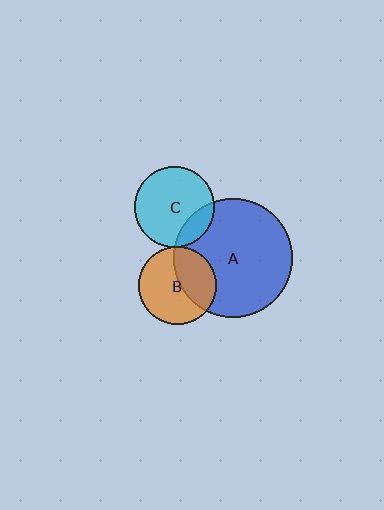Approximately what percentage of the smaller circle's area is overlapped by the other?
Approximately 20%.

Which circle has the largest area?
Circle A (blue).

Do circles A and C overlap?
Yes.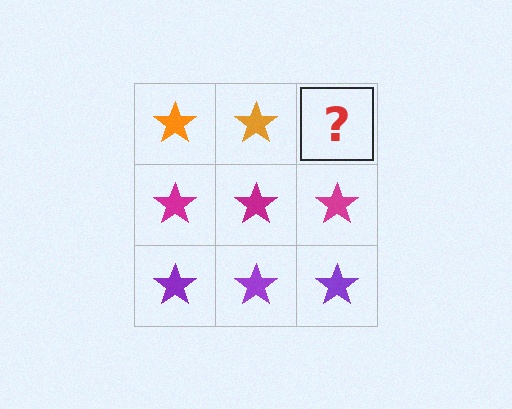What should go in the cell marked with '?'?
The missing cell should contain an orange star.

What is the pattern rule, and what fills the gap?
The rule is that each row has a consistent color. The gap should be filled with an orange star.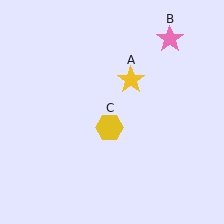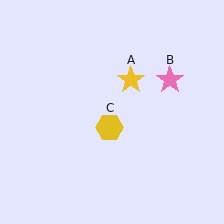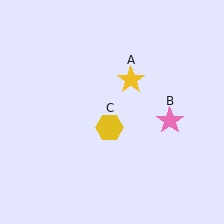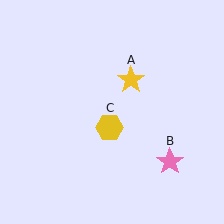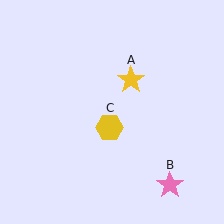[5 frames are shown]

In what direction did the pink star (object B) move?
The pink star (object B) moved down.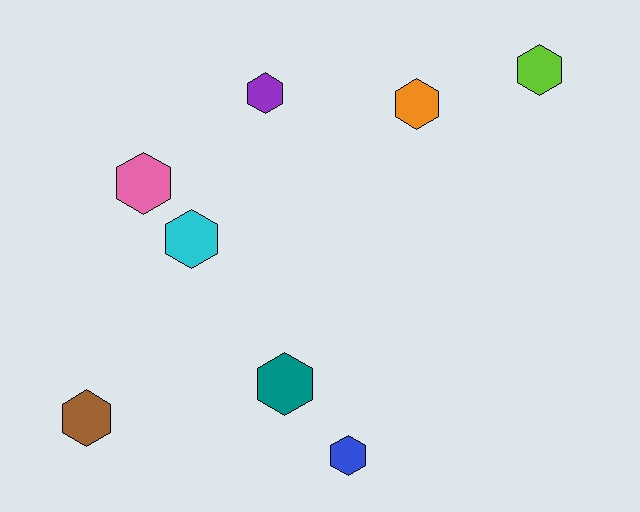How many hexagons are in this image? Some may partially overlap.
There are 8 hexagons.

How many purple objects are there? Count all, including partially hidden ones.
There is 1 purple object.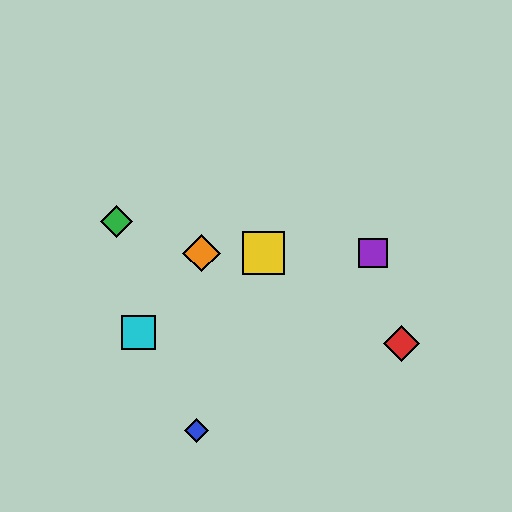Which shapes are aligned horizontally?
The yellow square, the purple square, the orange diamond are aligned horizontally.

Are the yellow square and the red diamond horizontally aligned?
No, the yellow square is at y≈253 and the red diamond is at y≈344.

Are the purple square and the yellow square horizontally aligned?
Yes, both are at y≈253.